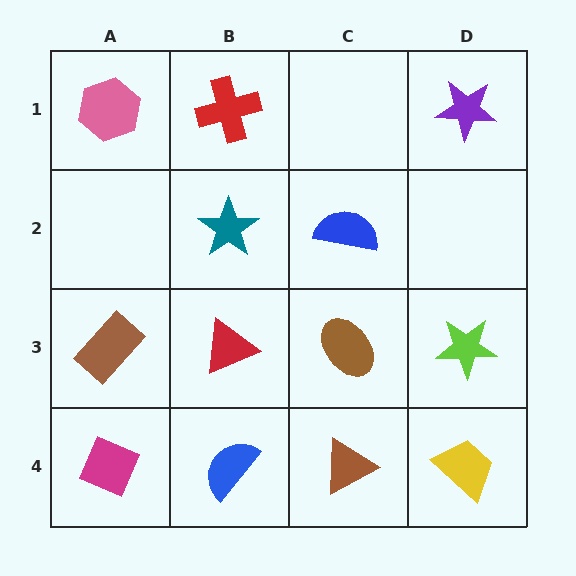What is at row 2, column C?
A blue semicircle.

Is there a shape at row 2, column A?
No, that cell is empty.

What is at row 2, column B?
A teal star.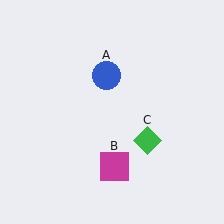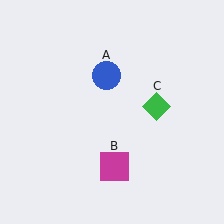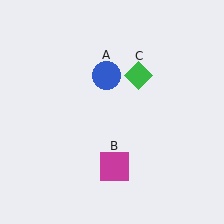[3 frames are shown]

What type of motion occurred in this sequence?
The green diamond (object C) rotated counterclockwise around the center of the scene.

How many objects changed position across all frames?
1 object changed position: green diamond (object C).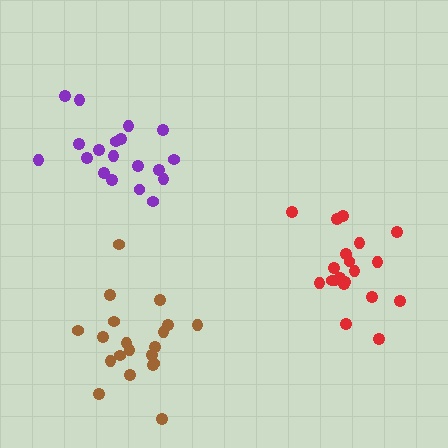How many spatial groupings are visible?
There are 3 spatial groupings.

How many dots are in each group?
Group 1: 20 dots, Group 2: 20 dots, Group 3: 19 dots (59 total).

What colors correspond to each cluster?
The clusters are colored: brown, red, purple.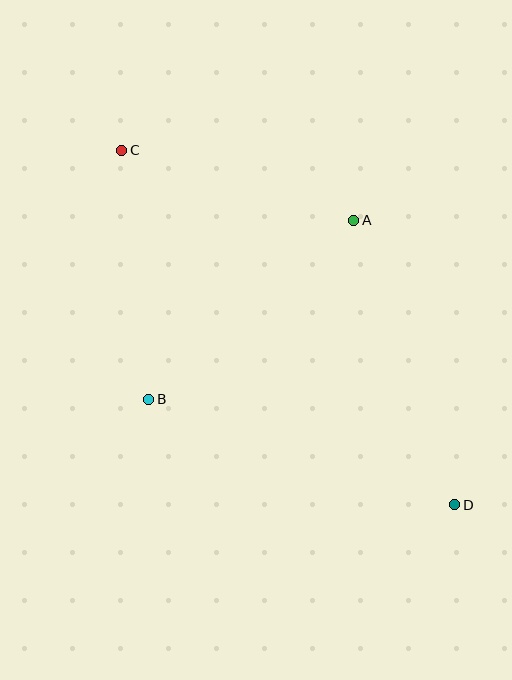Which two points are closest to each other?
Points A and C are closest to each other.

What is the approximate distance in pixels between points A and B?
The distance between A and B is approximately 272 pixels.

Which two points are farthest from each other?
Points C and D are farthest from each other.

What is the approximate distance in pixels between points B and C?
The distance between B and C is approximately 250 pixels.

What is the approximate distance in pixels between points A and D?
The distance between A and D is approximately 302 pixels.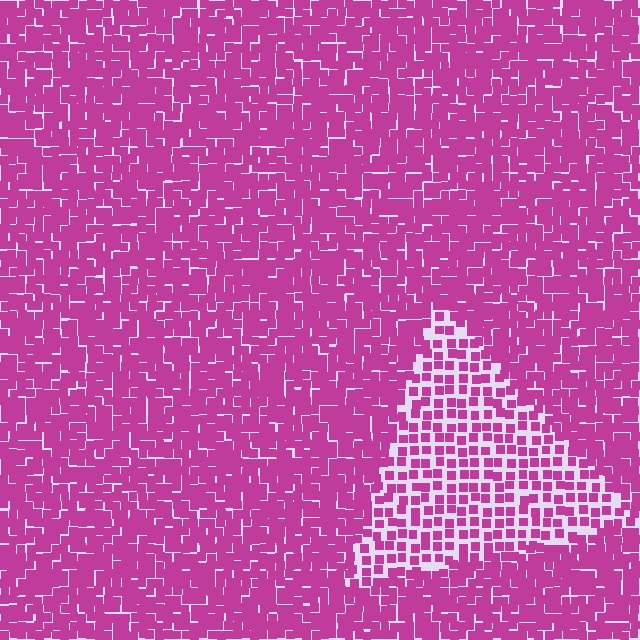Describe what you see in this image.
The image contains small magenta elements arranged at two different densities. A triangle-shaped region is visible where the elements are less densely packed than the surrounding area.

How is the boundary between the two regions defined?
The boundary is defined by a change in element density (approximately 1.9x ratio). All elements are the same color, size, and shape.